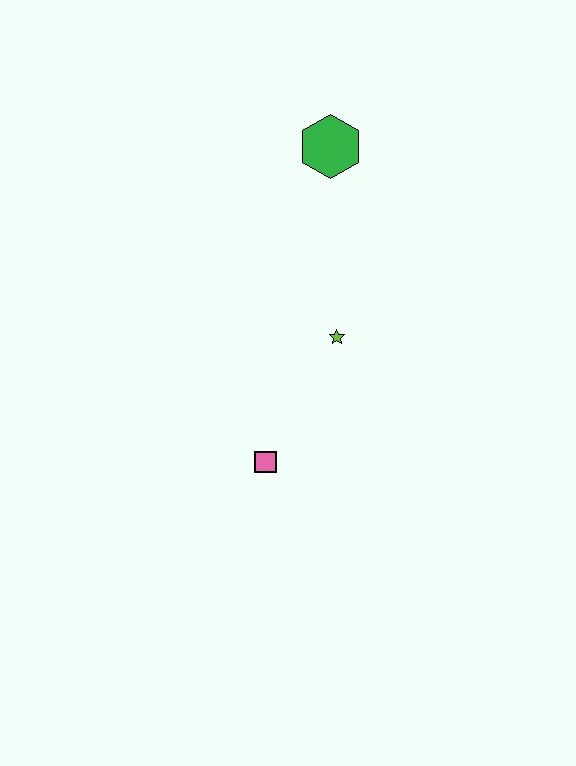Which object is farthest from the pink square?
The green hexagon is farthest from the pink square.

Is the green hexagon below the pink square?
No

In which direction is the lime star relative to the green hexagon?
The lime star is below the green hexagon.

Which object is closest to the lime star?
The pink square is closest to the lime star.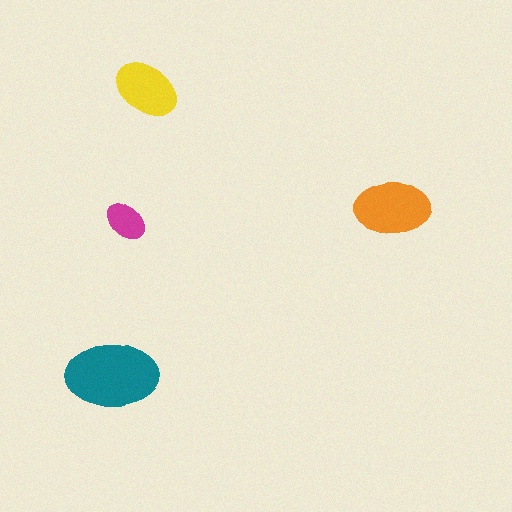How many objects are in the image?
There are 4 objects in the image.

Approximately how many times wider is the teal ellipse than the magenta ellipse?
About 2 times wider.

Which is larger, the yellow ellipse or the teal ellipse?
The teal one.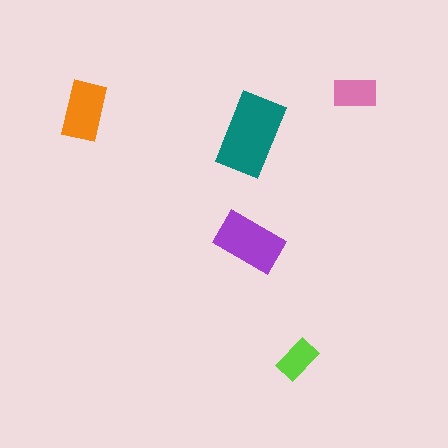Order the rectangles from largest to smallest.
the teal one, the purple one, the orange one, the pink one, the lime one.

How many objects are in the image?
There are 5 objects in the image.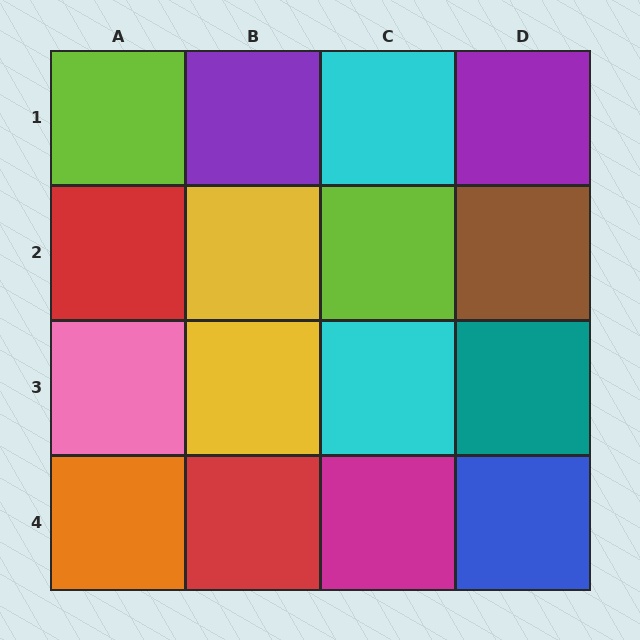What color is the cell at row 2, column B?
Yellow.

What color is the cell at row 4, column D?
Blue.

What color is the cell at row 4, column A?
Orange.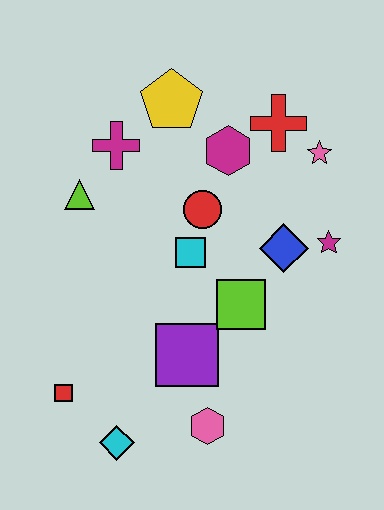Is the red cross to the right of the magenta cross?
Yes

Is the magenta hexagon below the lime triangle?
No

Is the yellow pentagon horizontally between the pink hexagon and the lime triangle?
Yes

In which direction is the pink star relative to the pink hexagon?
The pink star is above the pink hexagon.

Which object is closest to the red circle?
The cyan square is closest to the red circle.